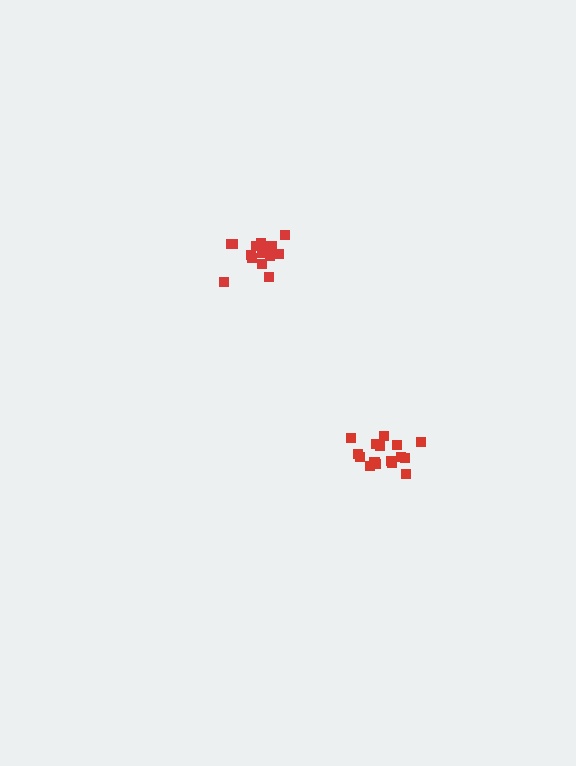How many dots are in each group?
Group 1: 15 dots, Group 2: 16 dots (31 total).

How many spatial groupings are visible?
There are 2 spatial groupings.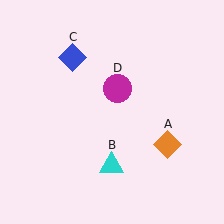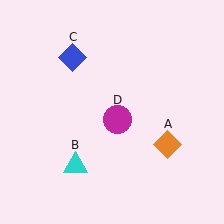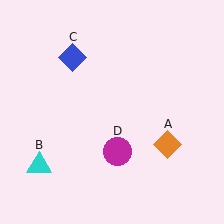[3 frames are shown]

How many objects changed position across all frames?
2 objects changed position: cyan triangle (object B), magenta circle (object D).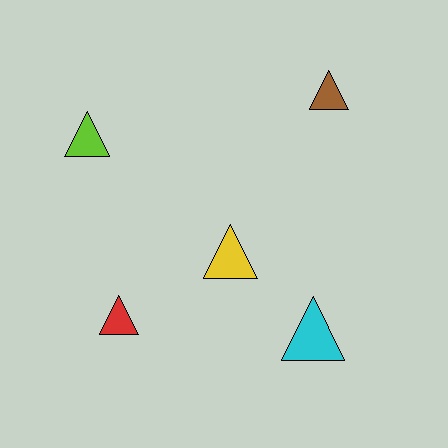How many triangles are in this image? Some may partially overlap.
There are 5 triangles.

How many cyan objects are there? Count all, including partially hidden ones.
There is 1 cyan object.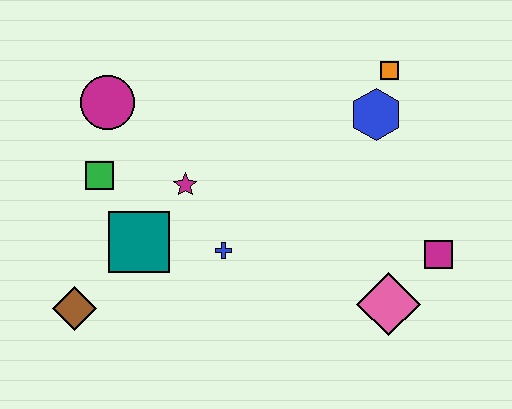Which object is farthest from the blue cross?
The orange square is farthest from the blue cross.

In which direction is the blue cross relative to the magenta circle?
The blue cross is below the magenta circle.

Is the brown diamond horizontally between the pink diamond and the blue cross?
No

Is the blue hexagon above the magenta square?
Yes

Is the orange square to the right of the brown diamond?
Yes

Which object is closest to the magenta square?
The pink diamond is closest to the magenta square.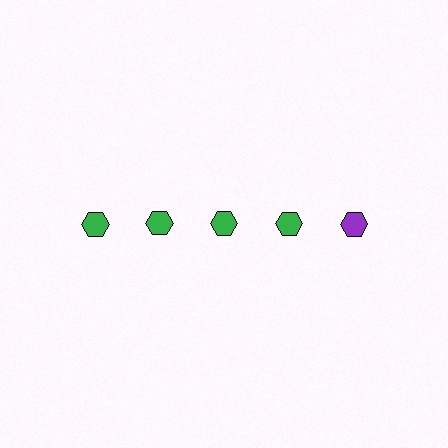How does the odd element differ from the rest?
It has a different color: purple instead of green.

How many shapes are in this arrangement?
There are 5 shapes arranged in a grid pattern.